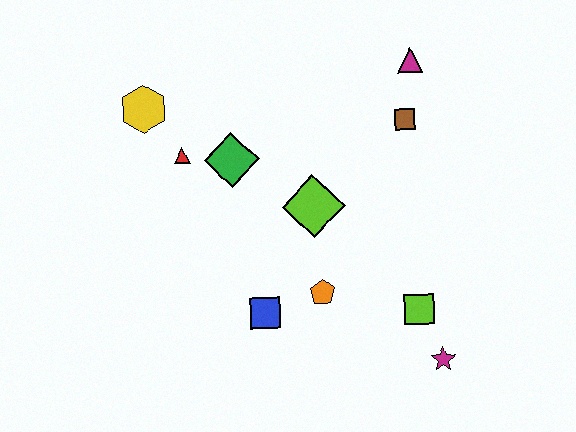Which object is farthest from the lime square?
The yellow hexagon is farthest from the lime square.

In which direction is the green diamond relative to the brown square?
The green diamond is to the left of the brown square.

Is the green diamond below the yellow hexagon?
Yes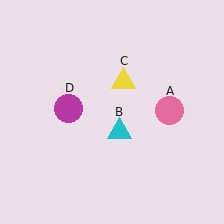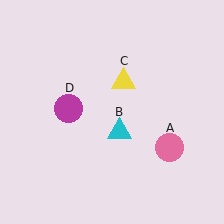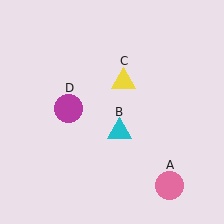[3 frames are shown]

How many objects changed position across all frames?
1 object changed position: pink circle (object A).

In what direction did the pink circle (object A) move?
The pink circle (object A) moved down.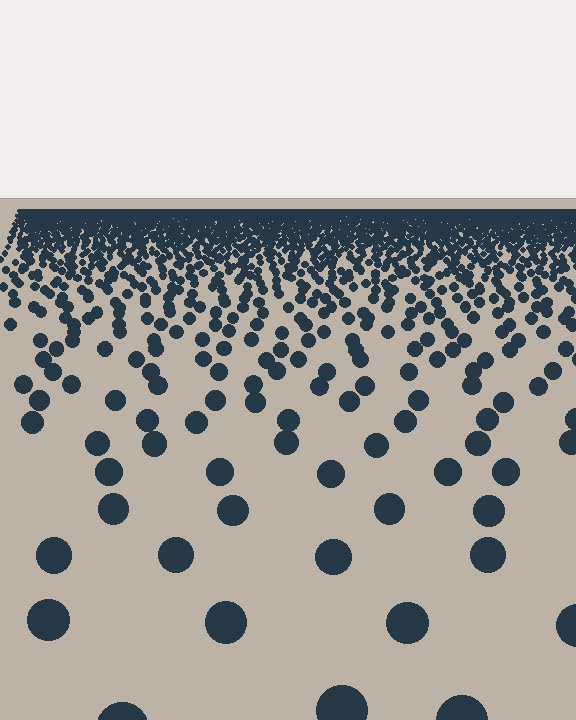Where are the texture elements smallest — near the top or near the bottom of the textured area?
Near the top.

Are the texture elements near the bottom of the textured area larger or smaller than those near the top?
Larger. Near the bottom, elements are closer to the viewer and appear at a bigger on-screen size.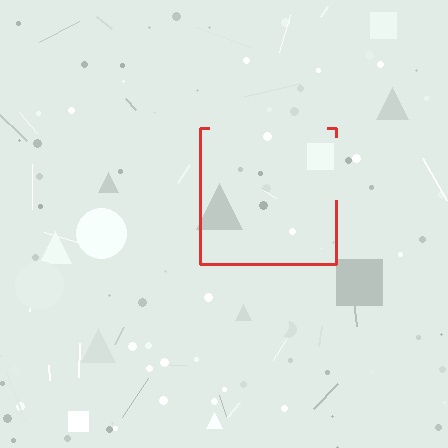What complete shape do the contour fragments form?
The contour fragments form a square.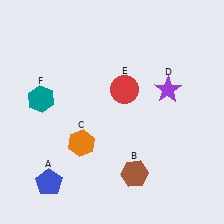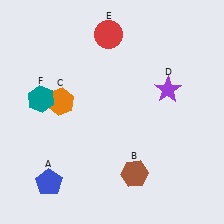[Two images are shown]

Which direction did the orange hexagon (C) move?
The orange hexagon (C) moved up.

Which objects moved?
The objects that moved are: the orange hexagon (C), the red circle (E).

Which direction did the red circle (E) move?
The red circle (E) moved up.